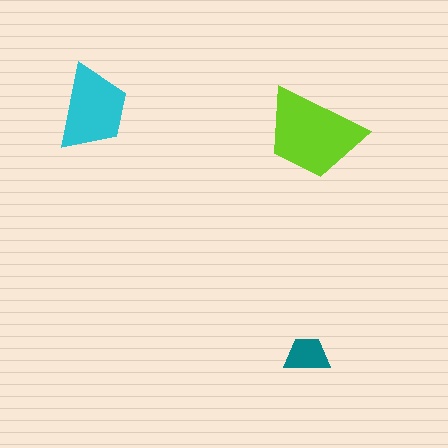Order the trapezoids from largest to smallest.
the lime one, the cyan one, the teal one.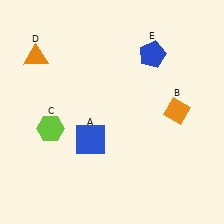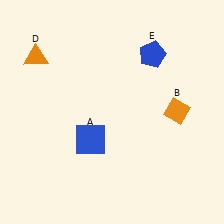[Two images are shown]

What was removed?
The lime hexagon (C) was removed in Image 2.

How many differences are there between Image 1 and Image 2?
There is 1 difference between the two images.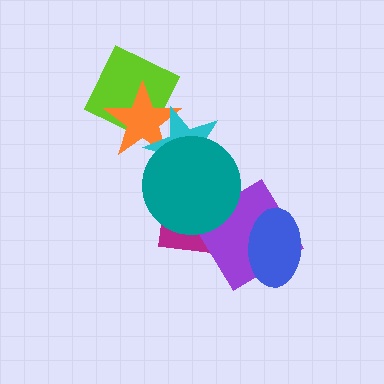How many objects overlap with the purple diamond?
3 objects overlap with the purple diamond.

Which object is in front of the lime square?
The orange star is in front of the lime square.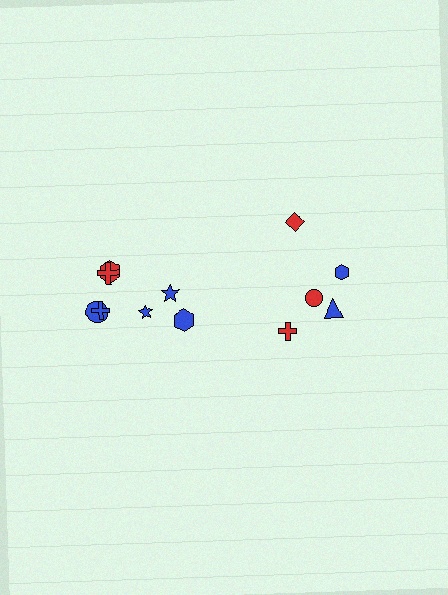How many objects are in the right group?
There are 5 objects.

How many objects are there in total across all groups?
There are 12 objects.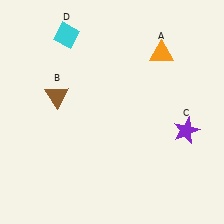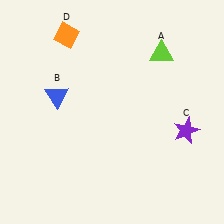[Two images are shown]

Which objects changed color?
A changed from orange to lime. B changed from brown to blue. D changed from cyan to orange.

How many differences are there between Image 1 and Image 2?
There are 3 differences between the two images.